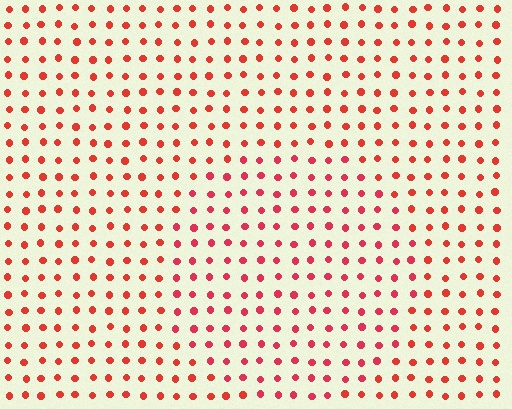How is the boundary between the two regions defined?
The boundary is defined purely by a slight shift in hue (about 16 degrees). Spacing, size, and orientation are identical on both sides.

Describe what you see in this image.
The image is filled with small red elements in a uniform arrangement. A circle-shaped region is visible where the elements are tinted to a slightly different hue, forming a subtle color boundary.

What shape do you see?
I see a circle.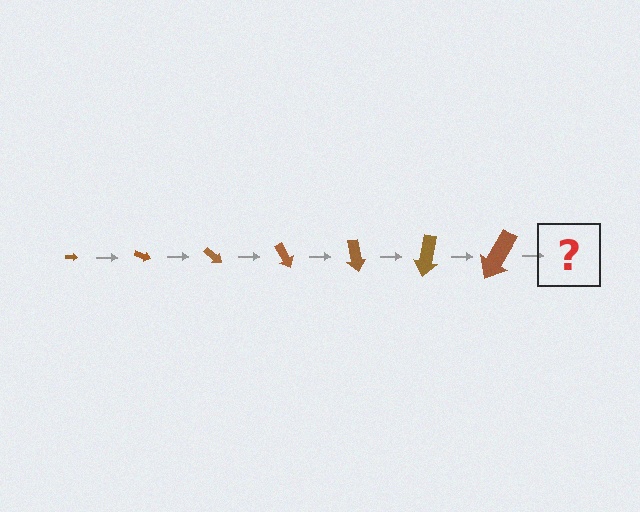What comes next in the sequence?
The next element should be an arrow, larger than the previous one and rotated 140 degrees from the start.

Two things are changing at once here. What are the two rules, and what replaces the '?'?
The two rules are that the arrow grows larger each step and it rotates 20 degrees each step. The '?' should be an arrow, larger than the previous one and rotated 140 degrees from the start.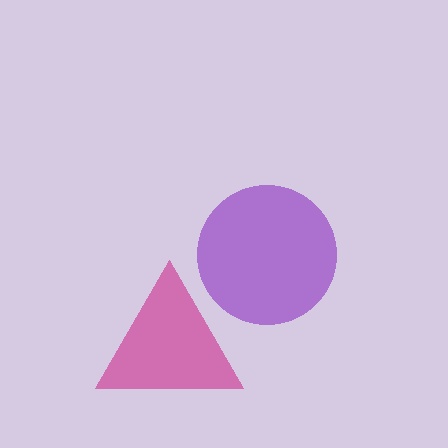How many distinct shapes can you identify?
There are 2 distinct shapes: a purple circle, a magenta triangle.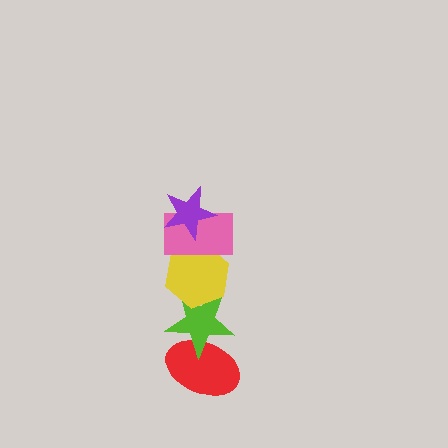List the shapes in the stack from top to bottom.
From top to bottom: the purple star, the pink rectangle, the yellow hexagon, the lime star, the red ellipse.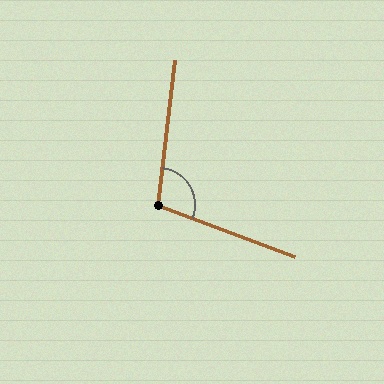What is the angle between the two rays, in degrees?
Approximately 104 degrees.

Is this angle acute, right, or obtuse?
It is obtuse.